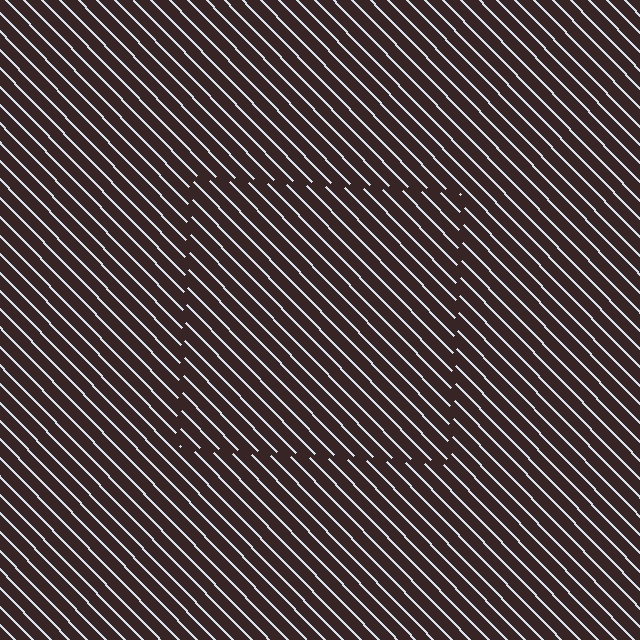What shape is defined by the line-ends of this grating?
An illusory square. The interior of the shape contains the same grating, shifted by half a period — the contour is defined by the phase discontinuity where line-ends from the inner and outer gratings abut.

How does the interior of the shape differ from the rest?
The interior of the shape contains the same grating, shifted by half a period — the contour is defined by the phase discontinuity where line-ends from the inner and outer gratings abut.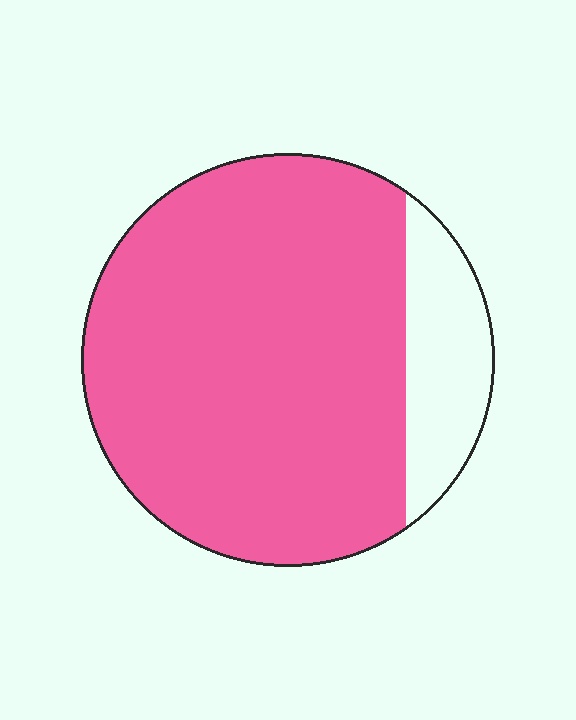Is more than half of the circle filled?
Yes.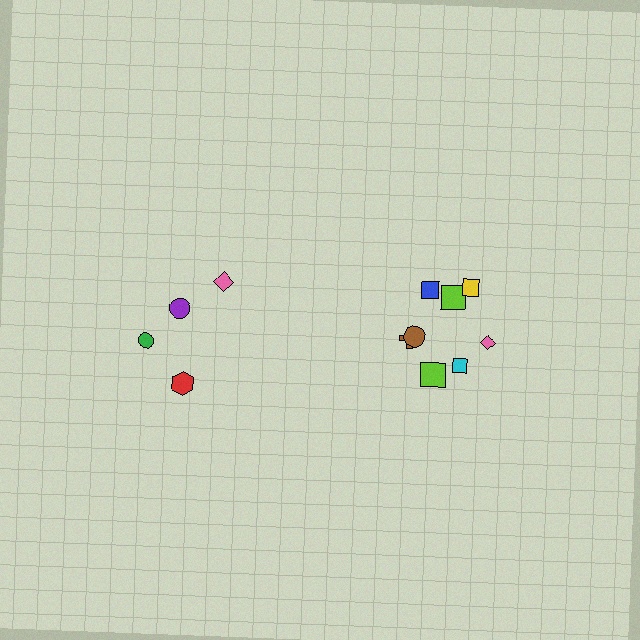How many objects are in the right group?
There are 8 objects.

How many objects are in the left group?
There are 4 objects.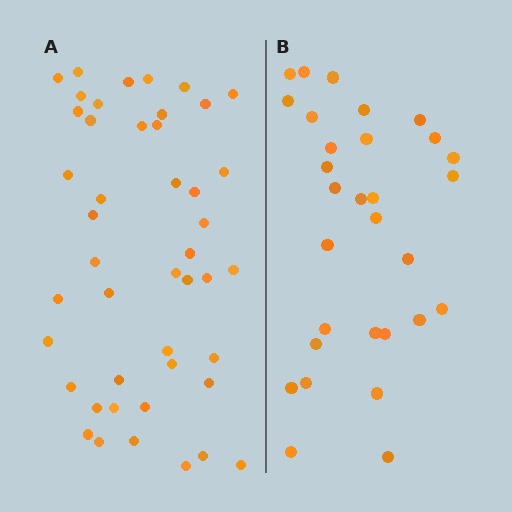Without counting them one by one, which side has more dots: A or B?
Region A (the left region) has more dots.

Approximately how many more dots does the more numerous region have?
Region A has approximately 15 more dots than region B.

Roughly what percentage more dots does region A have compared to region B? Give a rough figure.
About 50% more.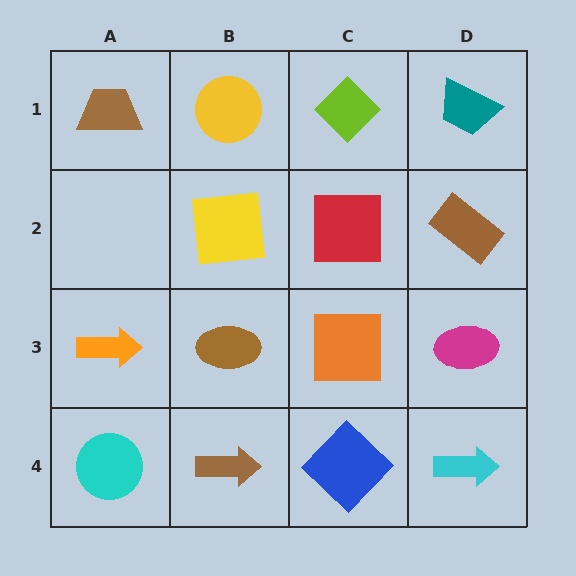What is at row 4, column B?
A brown arrow.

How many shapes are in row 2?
3 shapes.